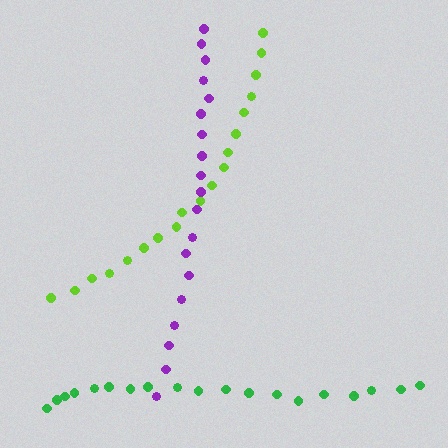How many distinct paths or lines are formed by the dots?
There are 3 distinct paths.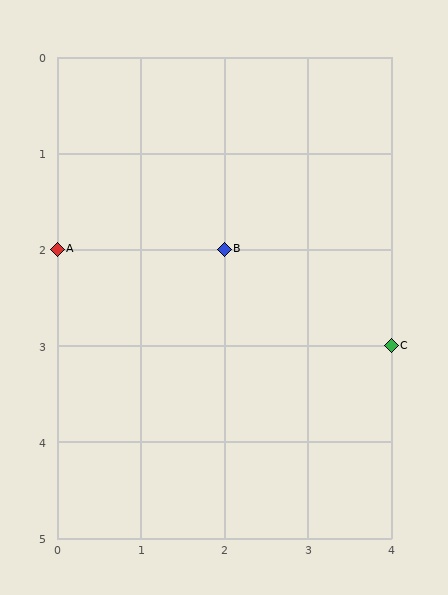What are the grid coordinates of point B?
Point B is at grid coordinates (2, 2).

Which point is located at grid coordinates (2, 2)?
Point B is at (2, 2).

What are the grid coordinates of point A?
Point A is at grid coordinates (0, 2).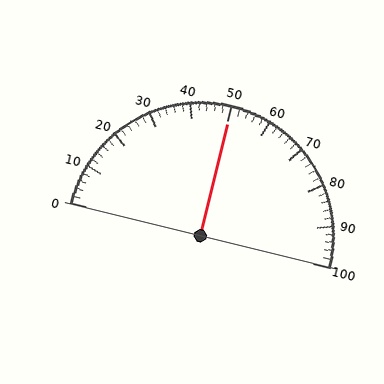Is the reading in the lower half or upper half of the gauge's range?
The reading is in the upper half of the range (0 to 100).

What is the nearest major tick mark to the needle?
The nearest major tick mark is 50.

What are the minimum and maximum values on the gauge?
The gauge ranges from 0 to 100.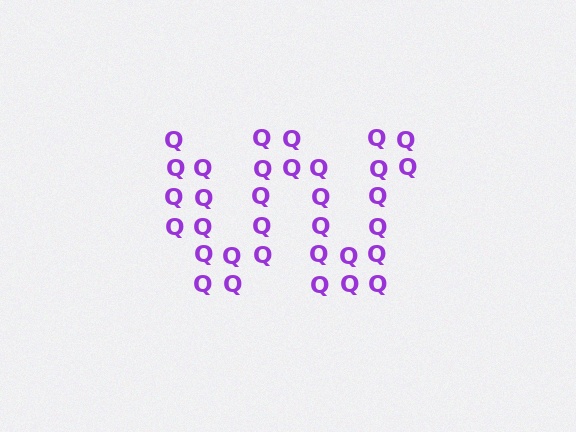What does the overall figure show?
The overall figure shows the letter W.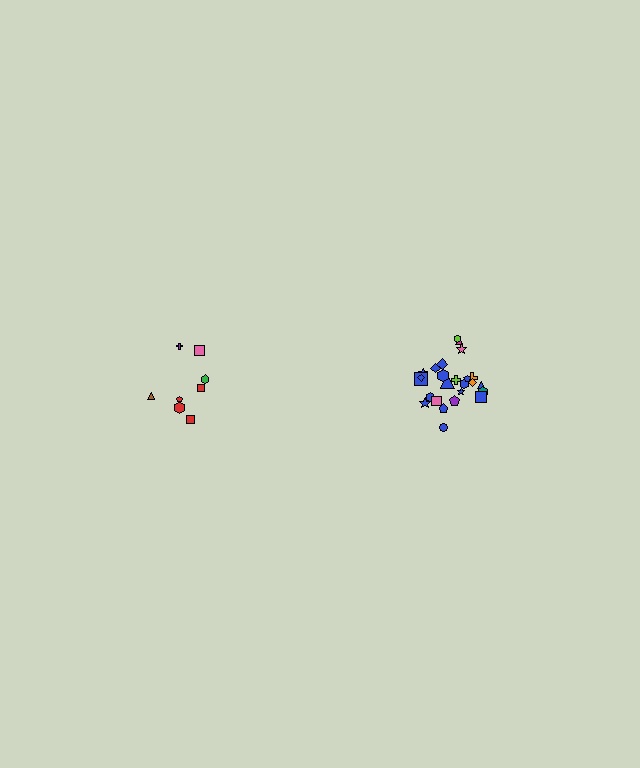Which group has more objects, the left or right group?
The right group.